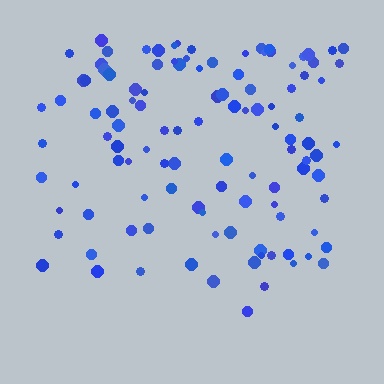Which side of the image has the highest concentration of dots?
The top.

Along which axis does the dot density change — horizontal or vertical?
Vertical.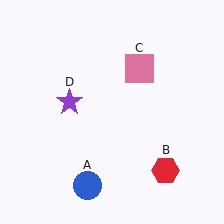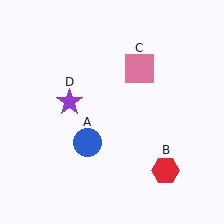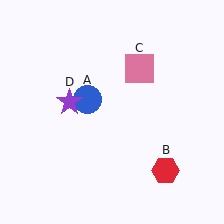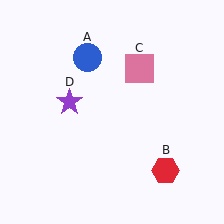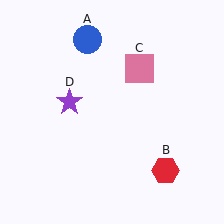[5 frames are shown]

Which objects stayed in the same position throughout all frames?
Red hexagon (object B) and pink square (object C) and purple star (object D) remained stationary.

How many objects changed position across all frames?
1 object changed position: blue circle (object A).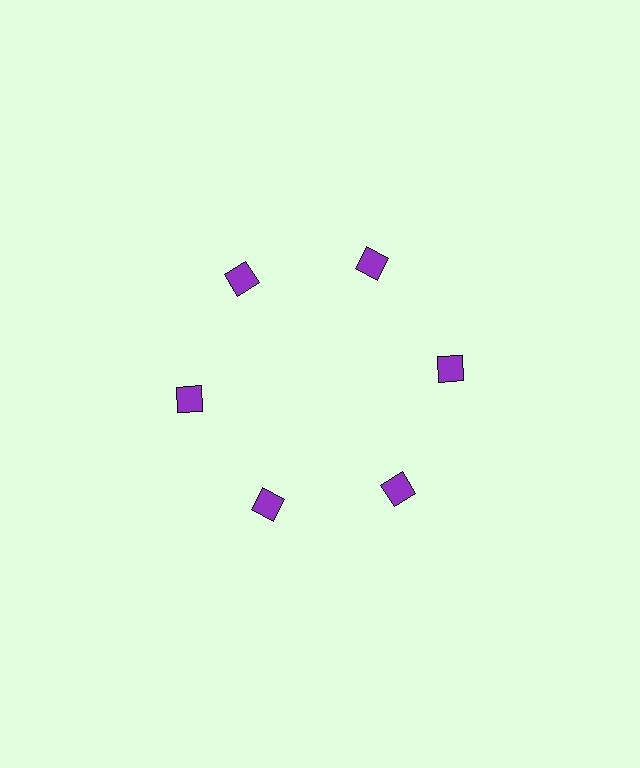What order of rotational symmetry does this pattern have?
This pattern has 6-fold rotational symmetry.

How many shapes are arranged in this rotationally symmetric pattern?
There are 6 shapes, arranged in 6 groups of 1.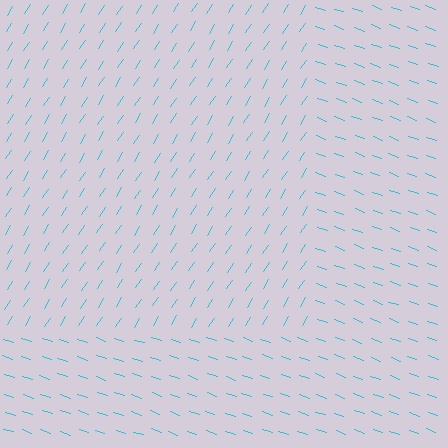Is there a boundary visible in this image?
Yes, there is a texture boundary formed by a change in line orientation.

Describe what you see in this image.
The image is filled with small cyan line segments. A rectangle region in the image has lines oriented differently from the surrounding lines, creating a visible texture boundary.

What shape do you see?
I see a rectangle.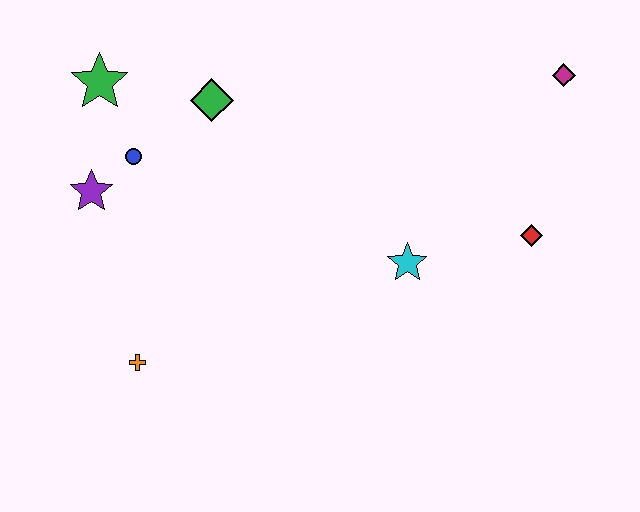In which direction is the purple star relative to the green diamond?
The purple star is to the left of the green diamond.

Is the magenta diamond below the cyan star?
No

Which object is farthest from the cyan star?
The green star is farthest from the cyan star.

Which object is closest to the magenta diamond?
The red diamond is closest to the magenta diamond.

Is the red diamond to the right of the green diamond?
Yes